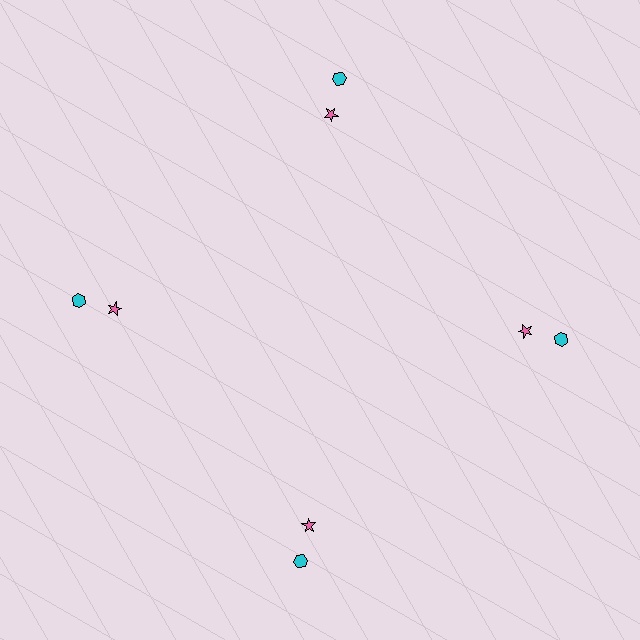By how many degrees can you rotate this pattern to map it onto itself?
The pattern maps onto itself every 90 degrees of rotation.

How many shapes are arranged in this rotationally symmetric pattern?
There are 8 shapes, arranged in 4 groups of 2.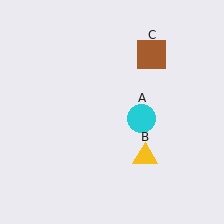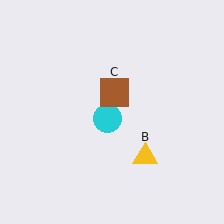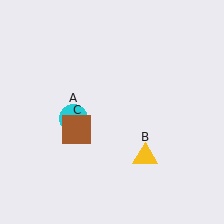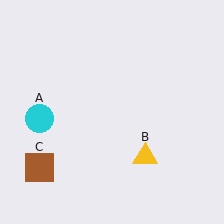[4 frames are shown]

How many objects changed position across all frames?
2 objects changed position: cyan circle (object A), brown square (object C).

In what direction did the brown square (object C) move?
The brown square (object C) moved down and to the left.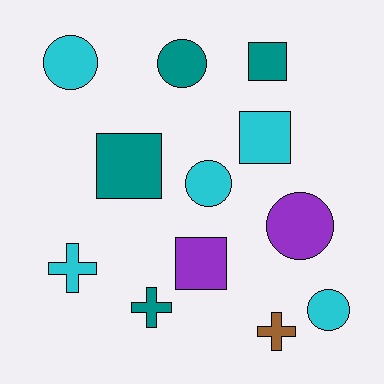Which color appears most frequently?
Cyan, with 5 objects.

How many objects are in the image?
There are 12 objects.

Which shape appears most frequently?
Circle, with 5 objects.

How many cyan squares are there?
There is 1 cyan square.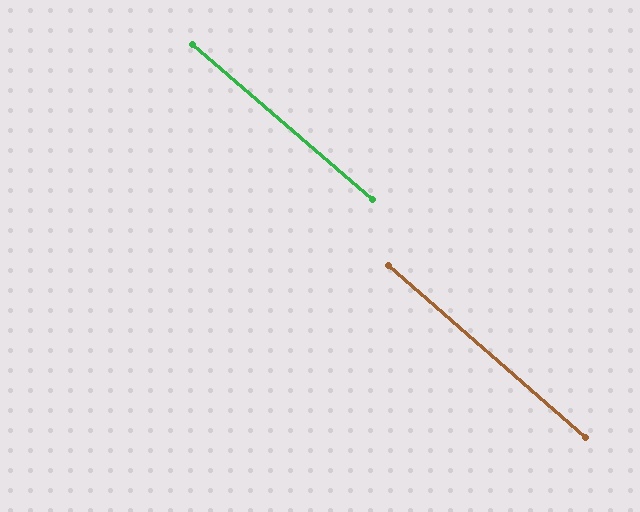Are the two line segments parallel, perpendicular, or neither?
Parallel — their directions differ by only 0.4°.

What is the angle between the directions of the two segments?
Approximately 0 degrees.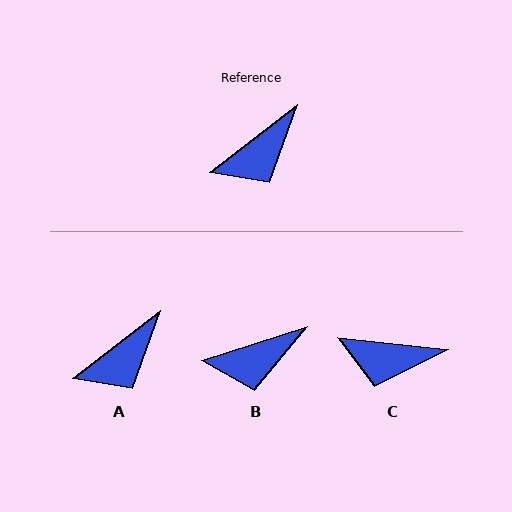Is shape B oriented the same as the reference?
No, it is off by about 20 degrees.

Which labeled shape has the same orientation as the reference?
A.